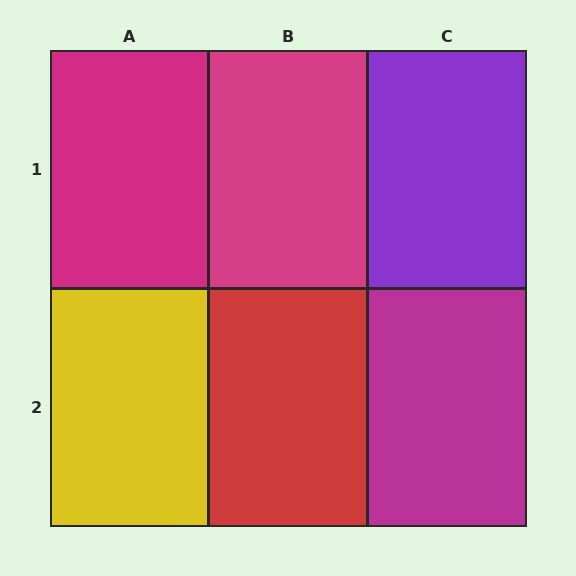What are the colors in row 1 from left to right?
Magenta, magenta, purple.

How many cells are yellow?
1 cell is yellow.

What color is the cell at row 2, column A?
Yellow.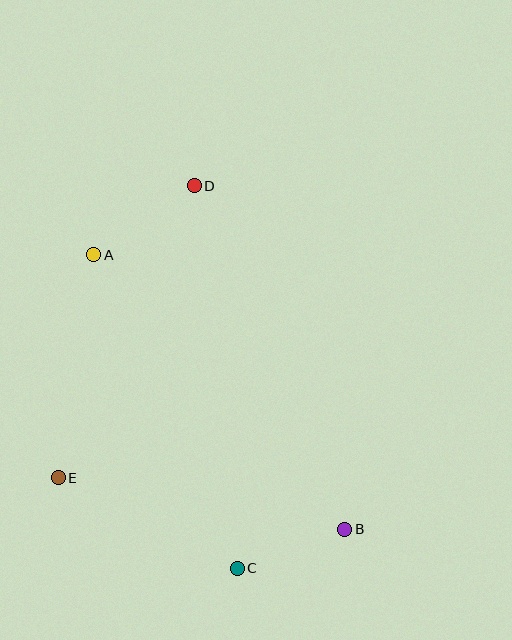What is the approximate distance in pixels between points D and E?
The distance between D and E is approximately 322 pixels.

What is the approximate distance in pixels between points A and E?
The distance between A and E is approximately 226 pixels.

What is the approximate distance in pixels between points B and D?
The distance between B and D is approximately 375 pixels.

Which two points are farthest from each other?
Points C and D are farthest from each other.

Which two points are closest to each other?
Points B and C are closest to each other.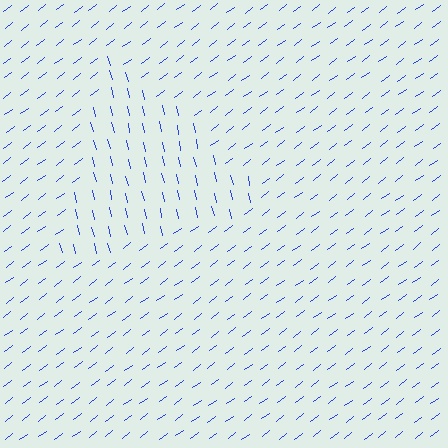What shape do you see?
I see a triangle.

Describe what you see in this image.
The image is filled with small blue line segments. A triangle region in the image has lines oriented differently from the surrounding lines, creating a visible texture boundary.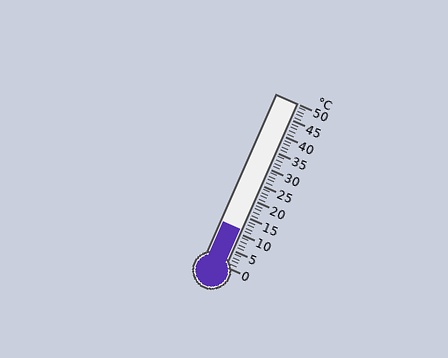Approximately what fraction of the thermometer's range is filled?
The thermometer is filled to approximately 20% of its range.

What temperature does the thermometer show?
The thermometer shows approximately 11°C.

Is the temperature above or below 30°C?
The temperature is below 30°C.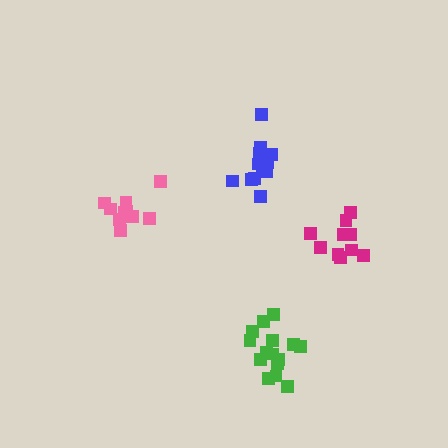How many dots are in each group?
Group 1: 15 dots, Group 2: 10 dots, Group 3: 10 dots, Group 4: 13 dots (48 total).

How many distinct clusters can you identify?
There are 4 distinct clusters.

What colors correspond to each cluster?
The clusters are colored: green, pink, magenta, blue.